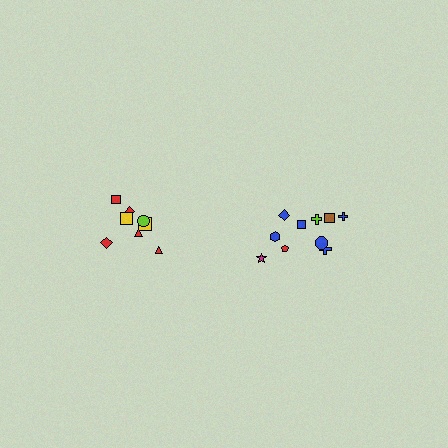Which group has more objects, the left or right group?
The right group.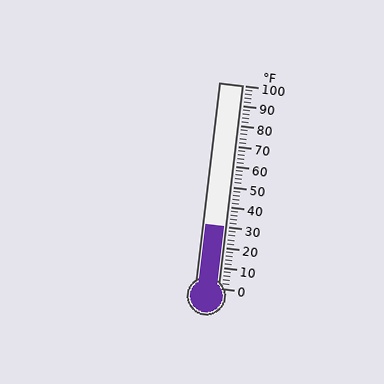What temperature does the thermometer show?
The thermometer shows approximately 30°F.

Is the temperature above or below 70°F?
The temperature is below 70°F.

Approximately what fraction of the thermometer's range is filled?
The thermometer is filled to approximately 30% of its range.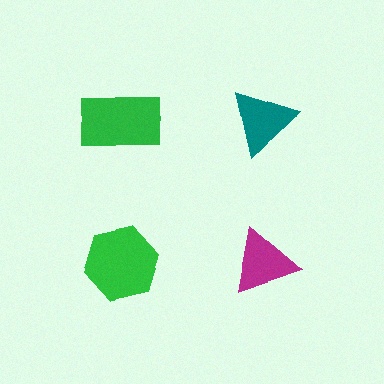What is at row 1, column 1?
A green rectangle.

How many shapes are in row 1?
2 shapes.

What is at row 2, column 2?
A magenta triangle.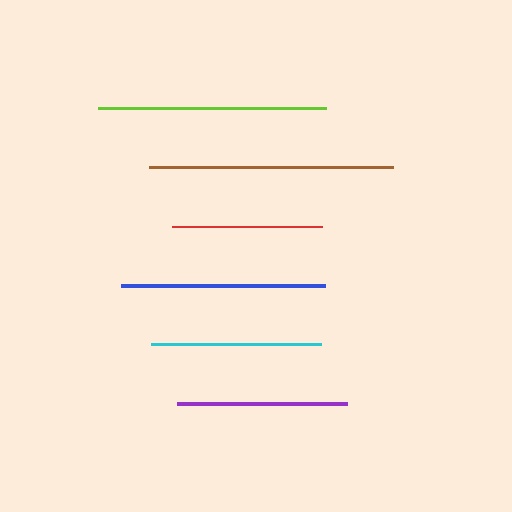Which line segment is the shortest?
The red line is the shortest at approximately 150 pixels.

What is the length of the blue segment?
The blue segment is approximately 204 pixels long.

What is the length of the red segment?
The red segment is approximately 150 pixels long.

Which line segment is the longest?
The brown line is the longest at approximately 244 pixels.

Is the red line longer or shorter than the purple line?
The purple line is longer than the red line.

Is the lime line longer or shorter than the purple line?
The lime line is longer than the purple line.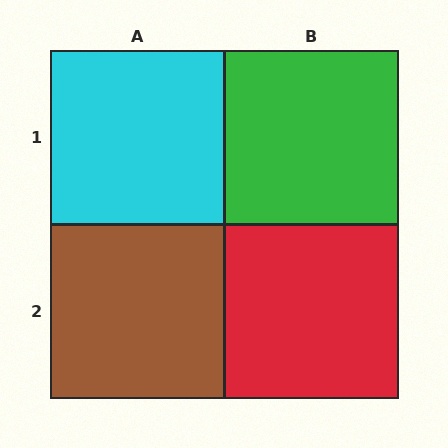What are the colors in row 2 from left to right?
Brown, red.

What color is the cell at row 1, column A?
Cyan.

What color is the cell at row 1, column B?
Green.